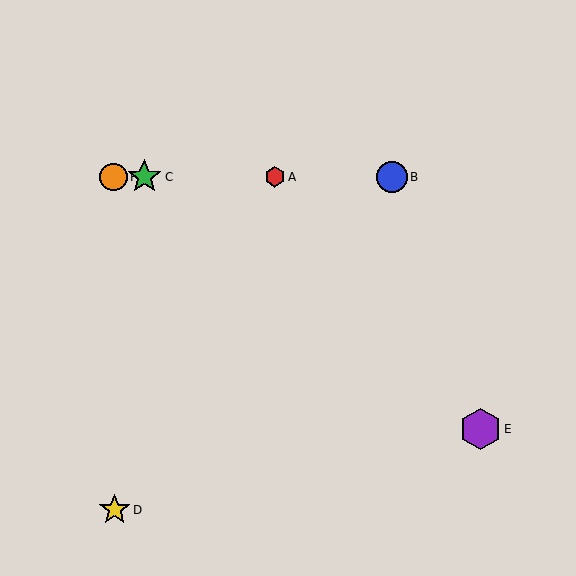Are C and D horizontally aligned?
No, C is at y≈177 and D is at y≈510.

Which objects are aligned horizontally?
Objects A, B, C, F are aligned horizontally.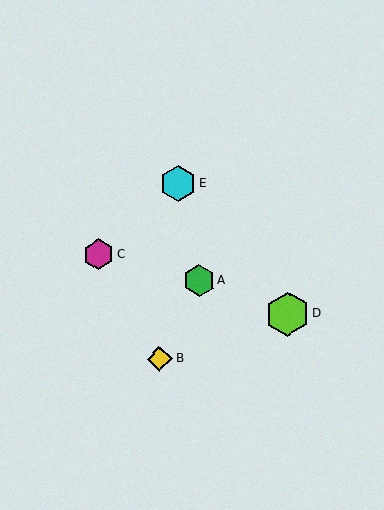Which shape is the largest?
The lime hexagon (labeled D) is the largest.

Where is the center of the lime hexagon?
The center of the lime hexagon is at (287, 314).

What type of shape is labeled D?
Shape D is a lime hexagon.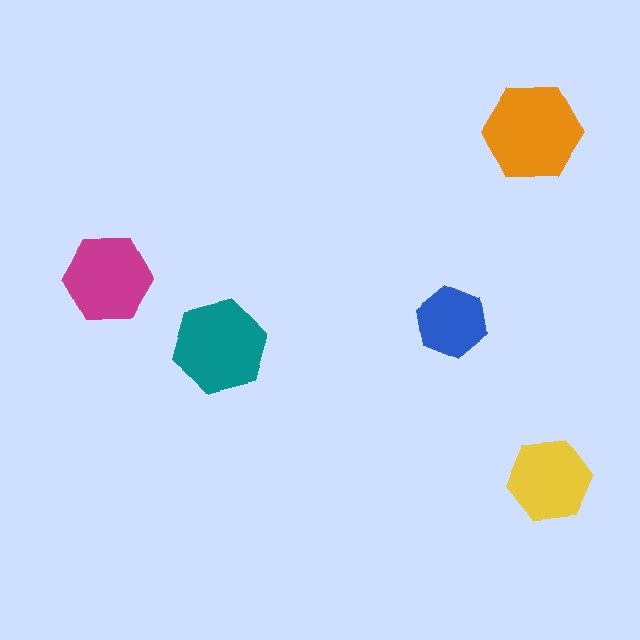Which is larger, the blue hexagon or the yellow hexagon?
The yellow one.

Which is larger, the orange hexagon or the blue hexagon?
The orange one.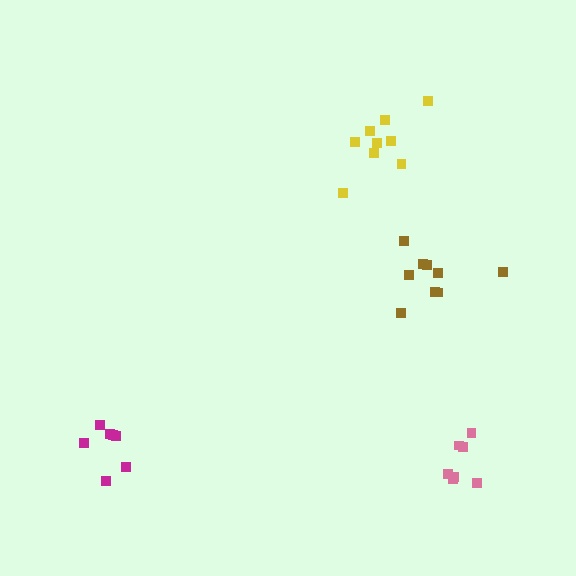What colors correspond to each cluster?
The clusters are colored: magenta, yellow, pink, brown.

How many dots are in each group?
Group 1: 7 dots, Group 2: 9 dots, Group 3: 7 dots, Group 4: 9 dots (32 total).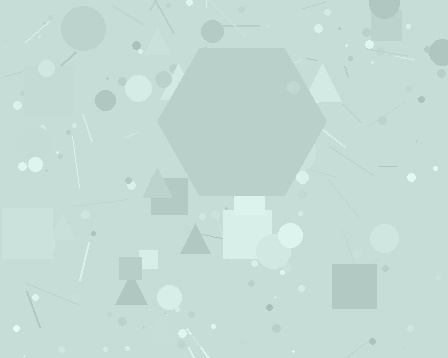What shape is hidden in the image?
A hexagon is hidden in the image.